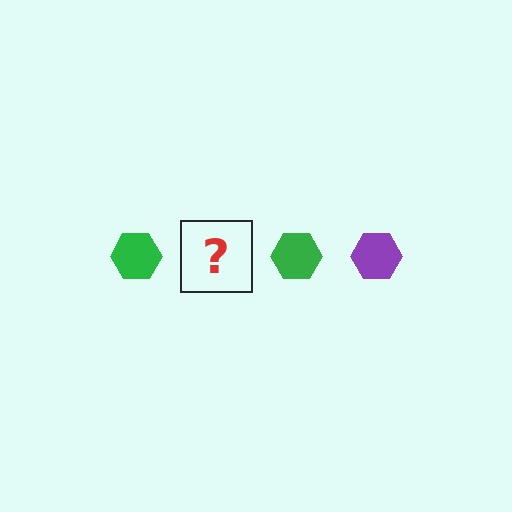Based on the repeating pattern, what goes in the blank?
The blank should be a purple hexagon.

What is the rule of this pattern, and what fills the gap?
The rule is that the pattern cycles through green, purple hexagons. The gap should be filled with a purple hexagon.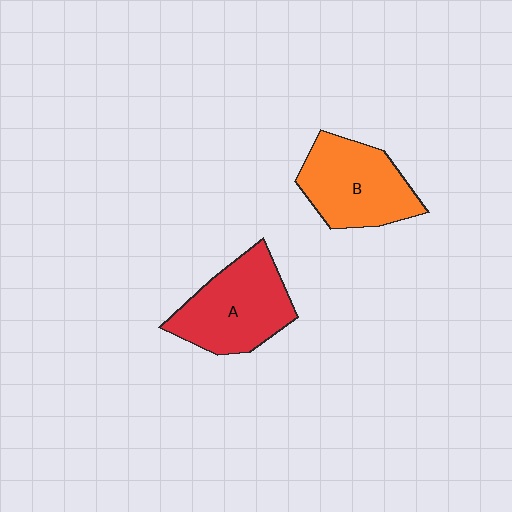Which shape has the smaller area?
Shape B (orange).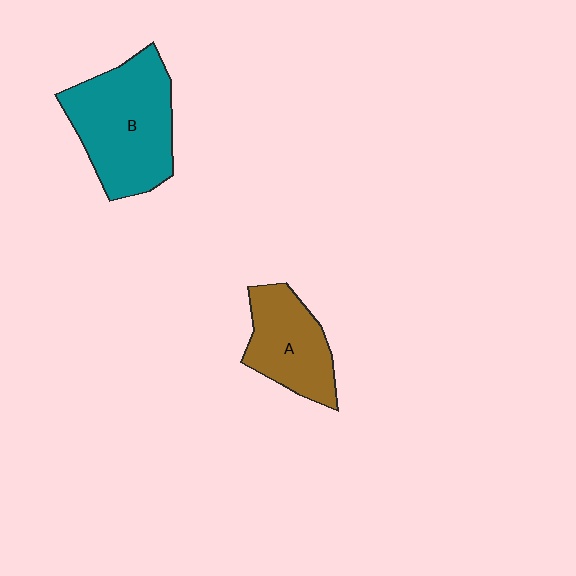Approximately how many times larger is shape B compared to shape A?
Approximately 1.6 times.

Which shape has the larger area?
Shape B (teal).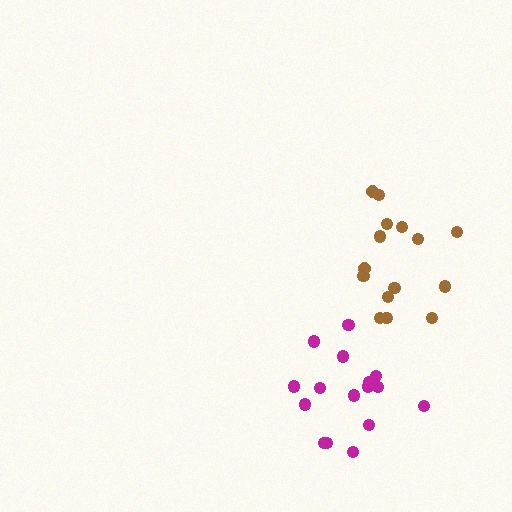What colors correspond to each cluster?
The clusters are colored: brown, magenta.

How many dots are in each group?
Group 1: 15 dots, Group 2: 17 dots (32 total).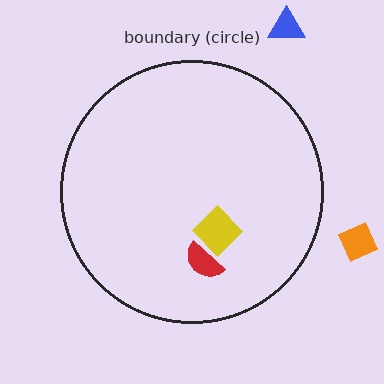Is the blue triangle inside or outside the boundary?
Outside.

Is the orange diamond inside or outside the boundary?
Outside.